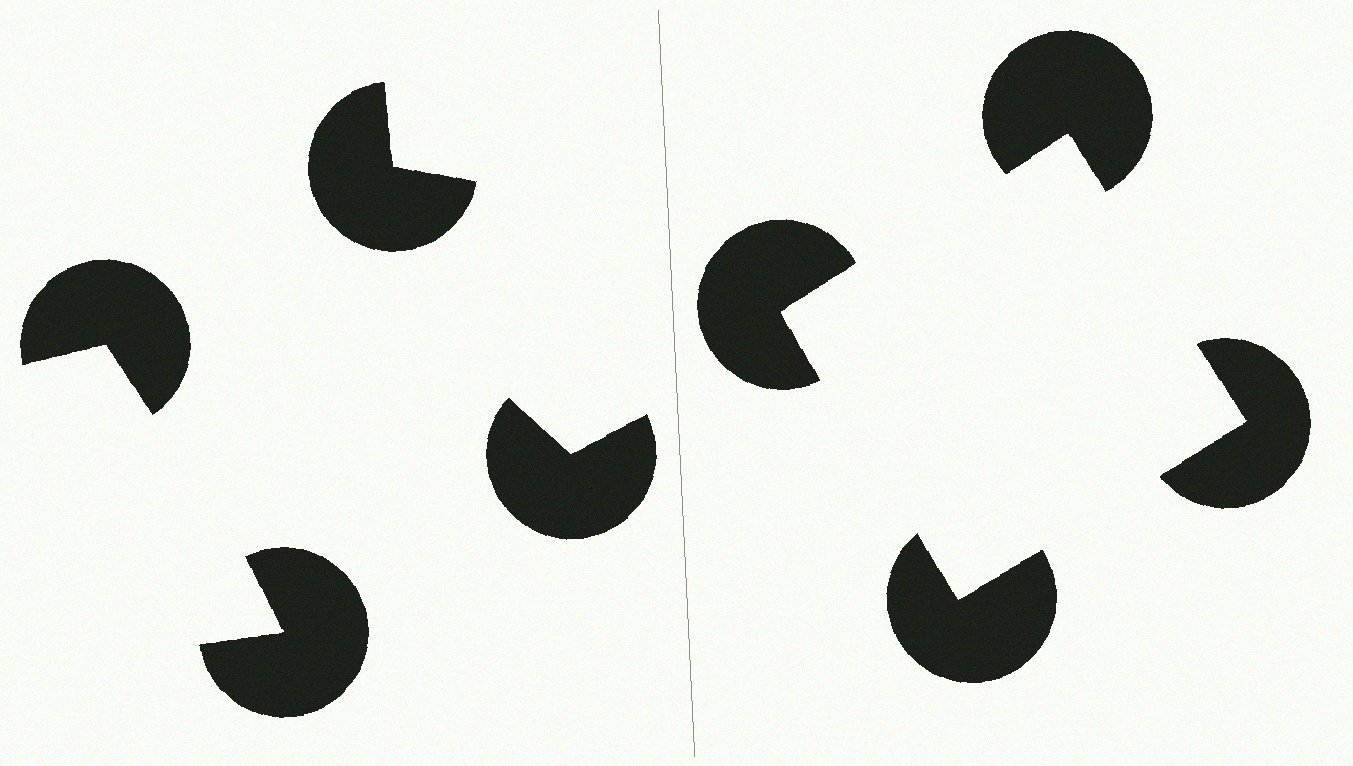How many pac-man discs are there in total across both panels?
8 — 4 on each side.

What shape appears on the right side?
An illusory square.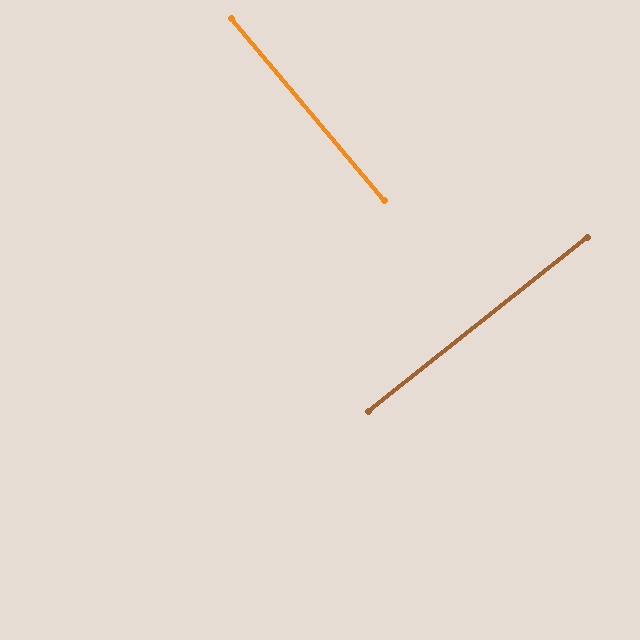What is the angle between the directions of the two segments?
Approximately 88 degrees.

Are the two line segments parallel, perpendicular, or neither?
Perpendicular — they meet at approximately 88°.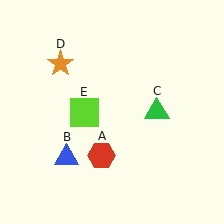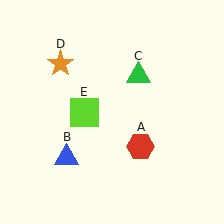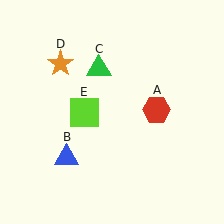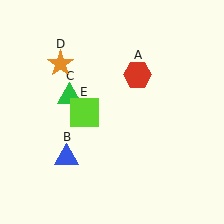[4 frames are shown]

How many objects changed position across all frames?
2 objects changed position: red hexagon (object A), green triangle (object C).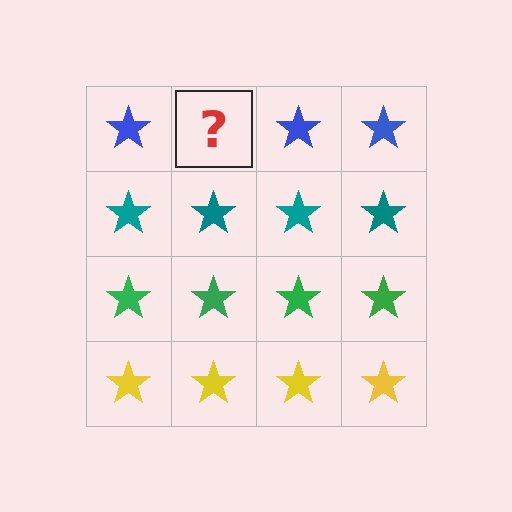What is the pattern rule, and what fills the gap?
The rule is that each row has a consistent color. The gap should be filled with a blue star.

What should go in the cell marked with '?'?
The missing cell should contain a blue star.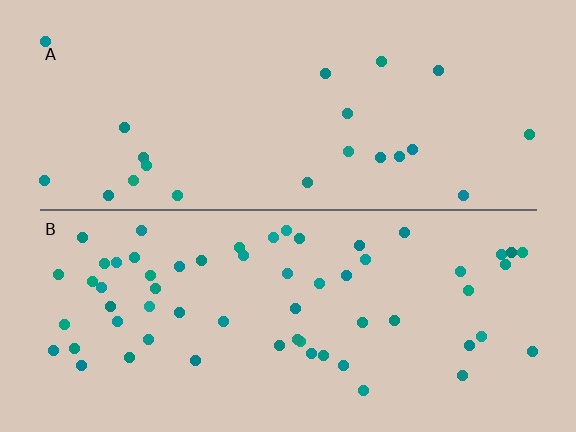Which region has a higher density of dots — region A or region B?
B (the bottom).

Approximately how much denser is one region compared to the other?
Approximately 2.7× — region B over region A.